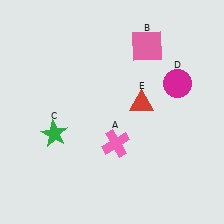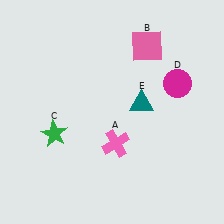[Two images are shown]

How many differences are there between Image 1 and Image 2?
There is 1 difference between the two images.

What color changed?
The triangle (E) changed from red in Image 1 to teal in Image 2.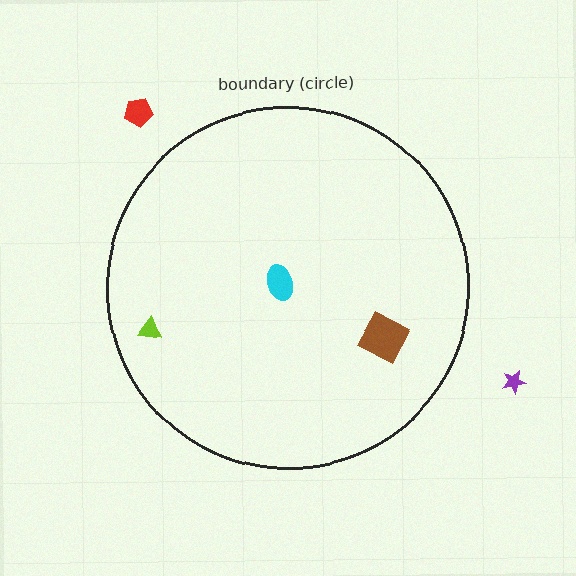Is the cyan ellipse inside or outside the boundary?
Inside.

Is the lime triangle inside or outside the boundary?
Inside.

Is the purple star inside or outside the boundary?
Outside.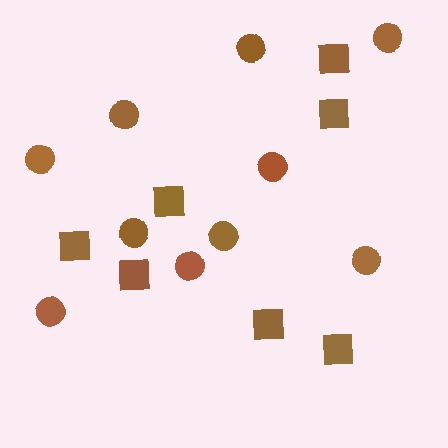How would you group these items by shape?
There are 2 groups: one group of squares (7) and one group of circles (10).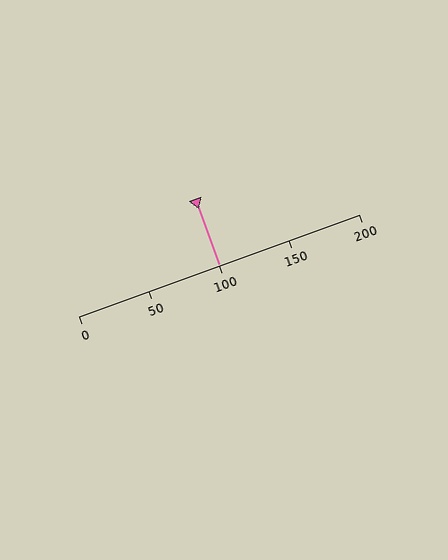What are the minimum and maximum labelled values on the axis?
The axis runs from 0 to 200.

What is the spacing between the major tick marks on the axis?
The major ticks are spaced 50 apart.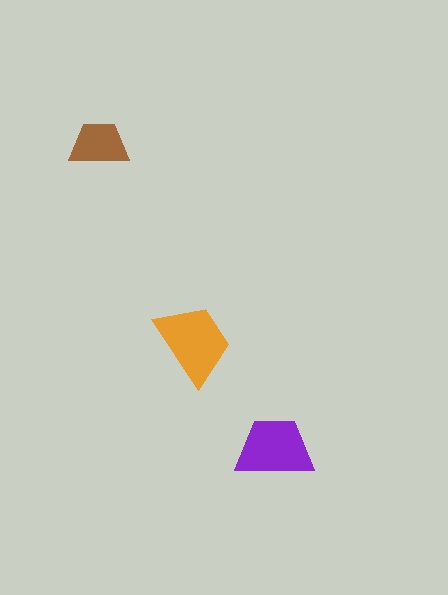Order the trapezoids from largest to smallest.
the orange one, the purple one, the brown one.